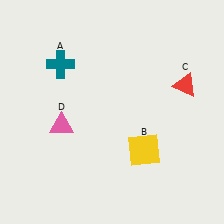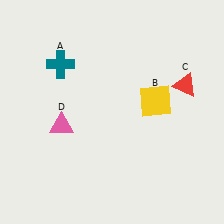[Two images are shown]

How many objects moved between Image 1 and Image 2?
1 object moved between the two images.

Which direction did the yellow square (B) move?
The yellow square (B) moved up.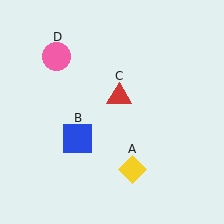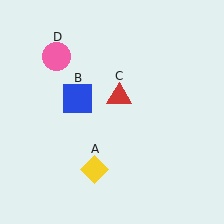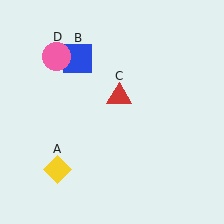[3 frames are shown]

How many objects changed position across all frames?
2 objects changed position: yellow diamond (object A), blue square (object B).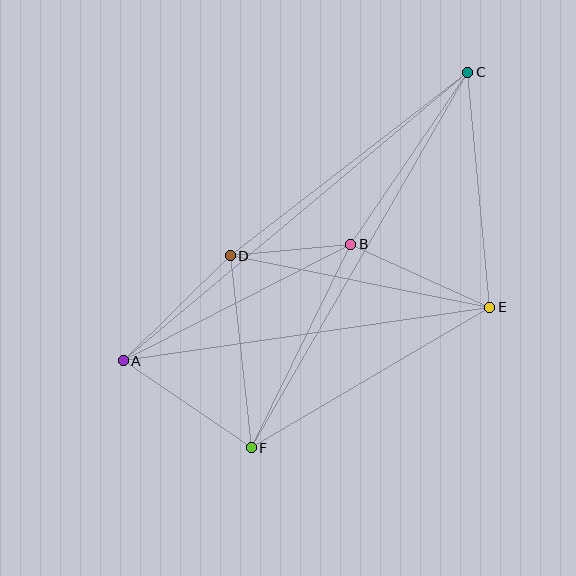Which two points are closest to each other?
Points B and D are closest to each other.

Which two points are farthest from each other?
Points A and C are farthest from each other.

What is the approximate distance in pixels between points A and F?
The distance between A and F is approximately 155 pixels.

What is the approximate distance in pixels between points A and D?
The distance between A and D is approximately 150 pixels.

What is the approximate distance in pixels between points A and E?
The distance between A and E is approximately 371 pixels.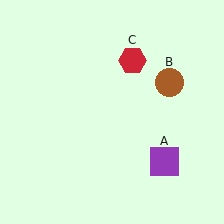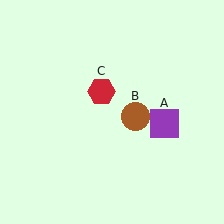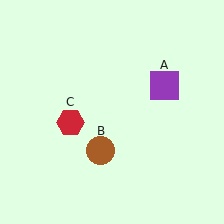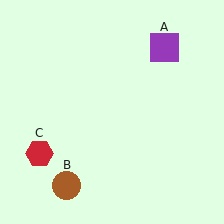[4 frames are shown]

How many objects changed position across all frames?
3 objects changed position: purple square (object A), brown circle (object B), red hexagon (object C).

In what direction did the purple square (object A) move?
The purple square (object A) moved up.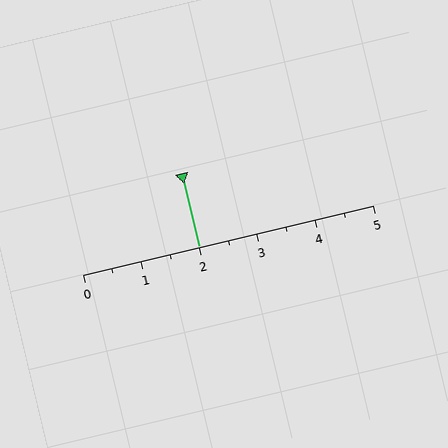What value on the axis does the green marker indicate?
The marker indicates approximately 2.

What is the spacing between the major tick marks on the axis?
The major ticks are spaced 1 apart.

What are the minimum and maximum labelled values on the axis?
The axis runs from 0 to 5.